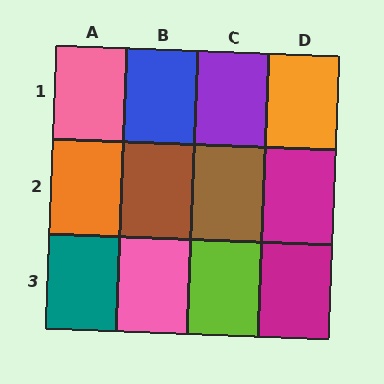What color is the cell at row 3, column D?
Magenta.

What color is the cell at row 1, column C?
Purple.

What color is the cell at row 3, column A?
Teal.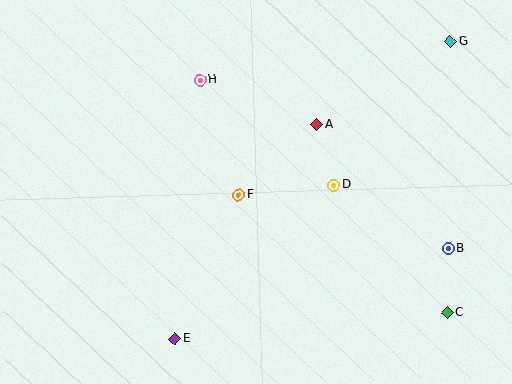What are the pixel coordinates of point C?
Point C is at (447, 313).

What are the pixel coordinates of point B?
Point B is at (448, 249).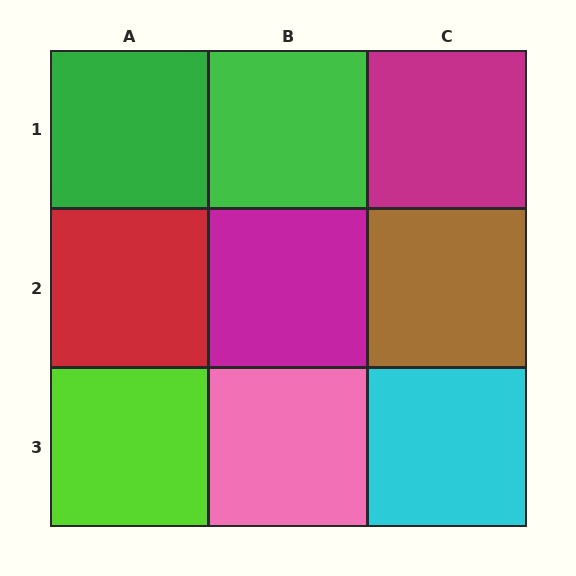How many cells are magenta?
2 cells are magenta.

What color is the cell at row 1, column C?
Magenta.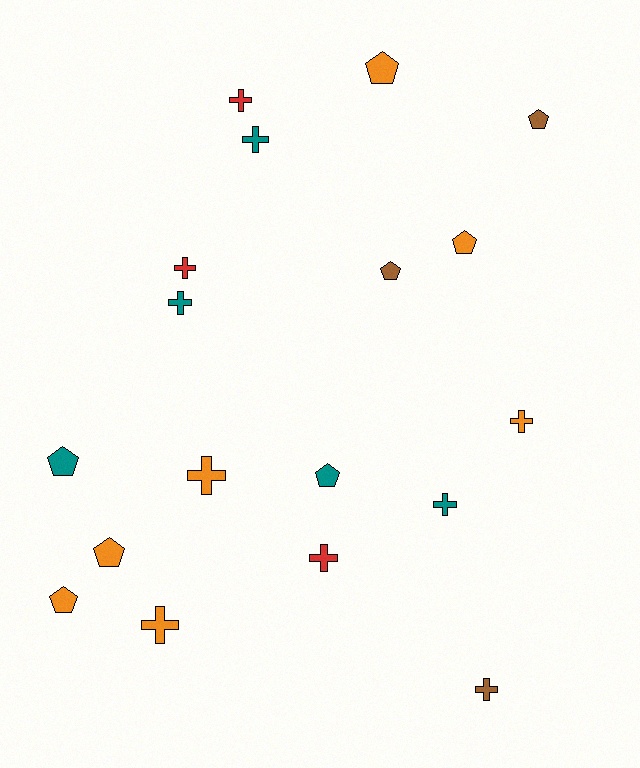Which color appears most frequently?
Orange, with 7 objects.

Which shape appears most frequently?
Cross, with 10 objects.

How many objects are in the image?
There are 18 objects.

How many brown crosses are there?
There is 1 brown cross.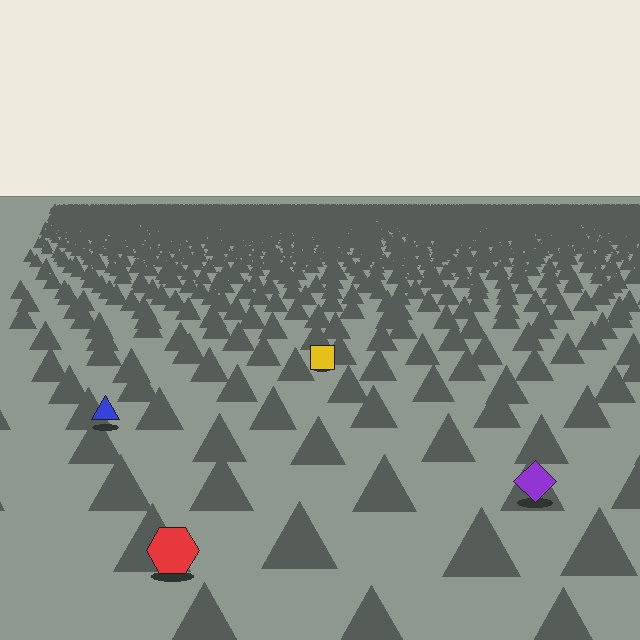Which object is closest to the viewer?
The red hexagon is closest. The texture marks near it are larger and more spread out.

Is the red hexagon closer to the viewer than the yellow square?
Yes. The red hexagon is closer — you can tell from the texture gradient: the ground texture is coarser near it.